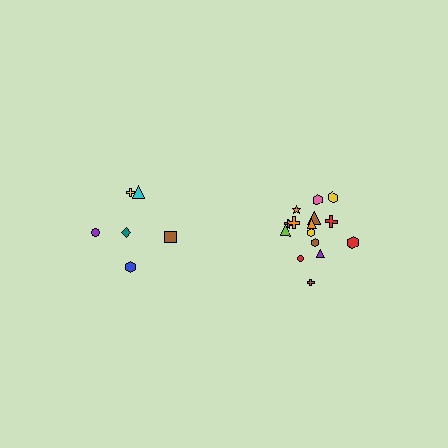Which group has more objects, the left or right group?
The right group.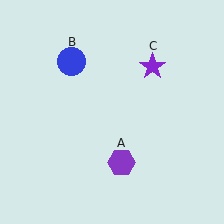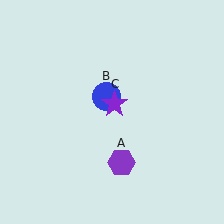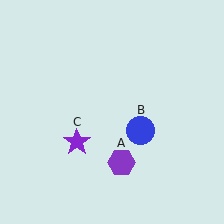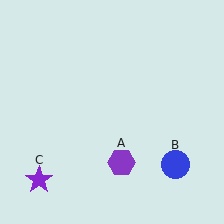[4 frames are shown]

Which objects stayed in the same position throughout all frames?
Purple hexagon (object A) remained stationary.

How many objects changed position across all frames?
2 objects changed position: blue circle (object B), purple star (object C).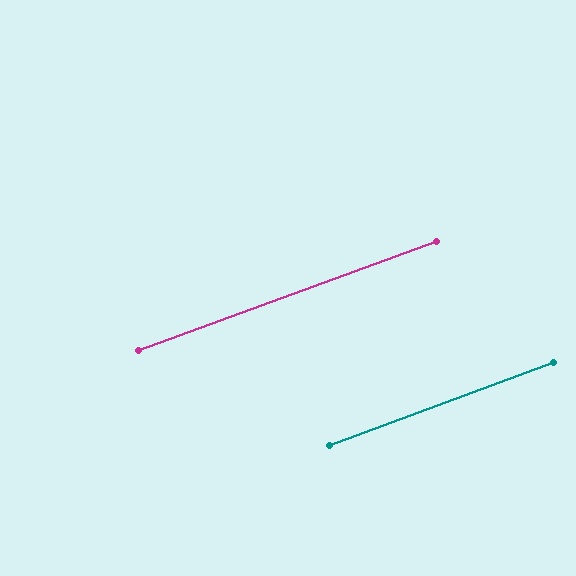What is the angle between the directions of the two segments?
Approximately 0 degrees.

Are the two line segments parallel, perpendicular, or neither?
Parallel — their directions differ by only 0.1°.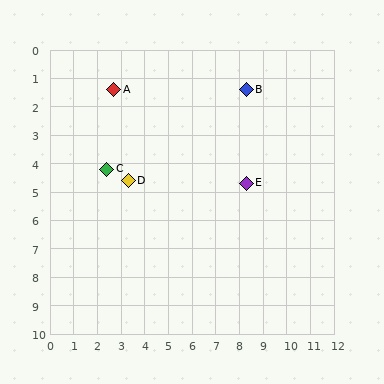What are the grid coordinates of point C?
Point C is at approximately (2.4, 4.2).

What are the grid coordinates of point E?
Point E is at approximately (8.3, 4.7).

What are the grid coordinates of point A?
Point A is at approximately (2.7, 1.4).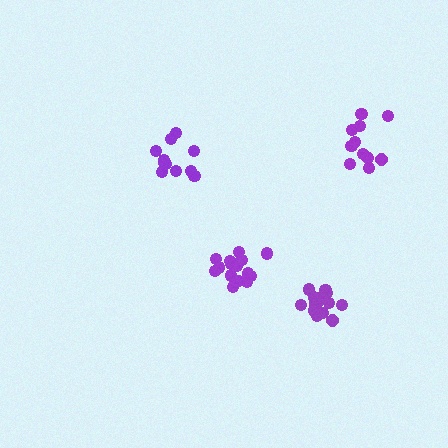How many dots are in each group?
Group 1: 12 dots, Group 2: 16 dots, Group 3: 11 dots, Group 4: 15 dots (54 total).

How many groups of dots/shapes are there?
There are 4 groups.